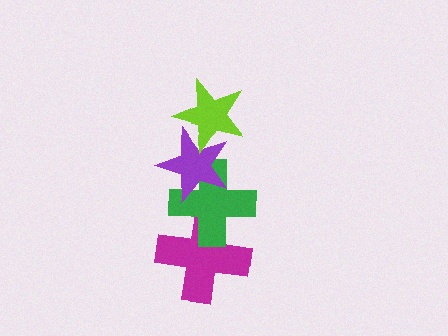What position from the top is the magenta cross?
The magenta cross is 4th from the top.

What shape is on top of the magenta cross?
The green cross is on top of the magenta cross.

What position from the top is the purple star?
The purple star is 2nd from the top.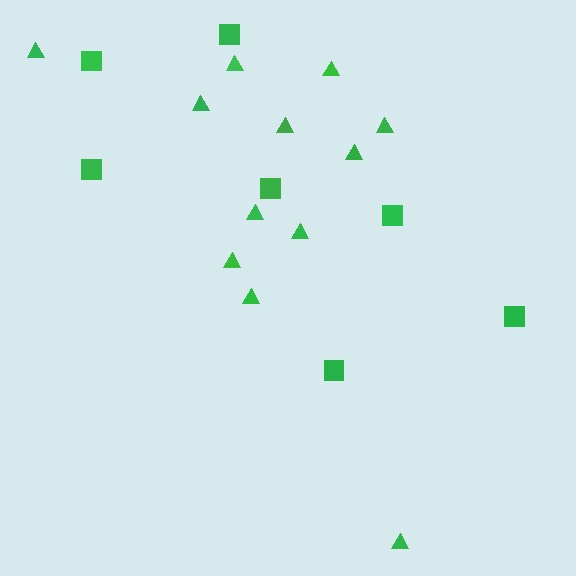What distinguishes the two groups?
There are 2 groups: one group of triangles (12) and one group of squares (7).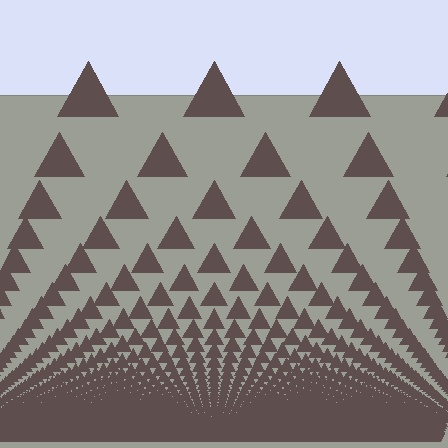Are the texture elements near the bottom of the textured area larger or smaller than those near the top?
Smaller. The gradient is inverted — elements near the bottom are smaller and denser.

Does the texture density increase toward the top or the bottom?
Density increases toward the bottom.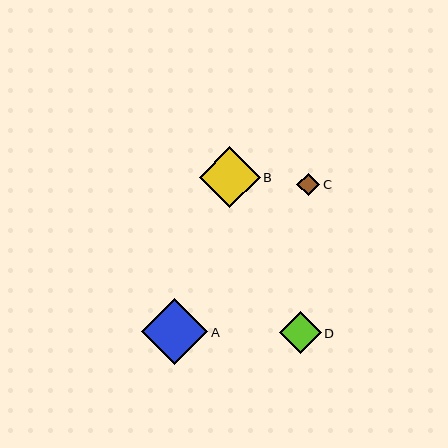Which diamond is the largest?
Diamond A is the largest with a size of approximately 66 pixels.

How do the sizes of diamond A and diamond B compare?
Diamond A and diamond B are approximately the same size.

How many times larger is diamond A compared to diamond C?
Diamond A is approximately 2.9 times the size of diamond C.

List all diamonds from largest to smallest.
From largest to smallest: A, B, D, C.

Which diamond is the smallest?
Diamond C is the smallest with a size of approximately 23 pixels.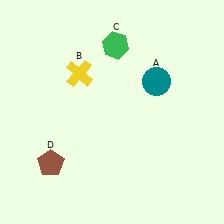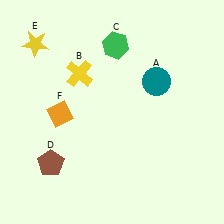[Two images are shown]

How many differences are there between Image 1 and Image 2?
There are 2 differences between the two images.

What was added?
A yellow star (E), an orange diamond (F) were added in Image 2.